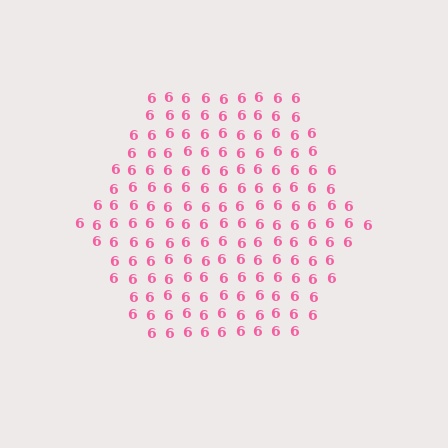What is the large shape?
The large shape is a hexagon.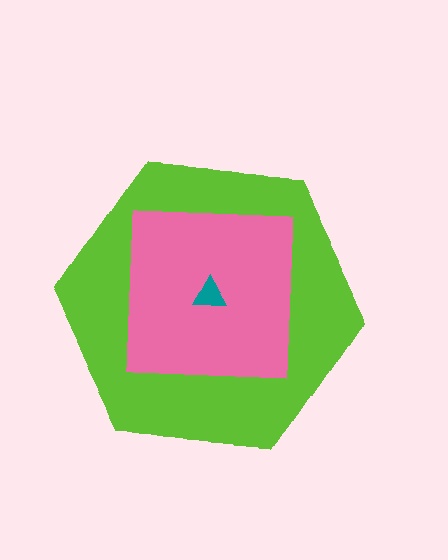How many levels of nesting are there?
3.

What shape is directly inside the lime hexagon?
The pink square.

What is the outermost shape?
The lime hexagon.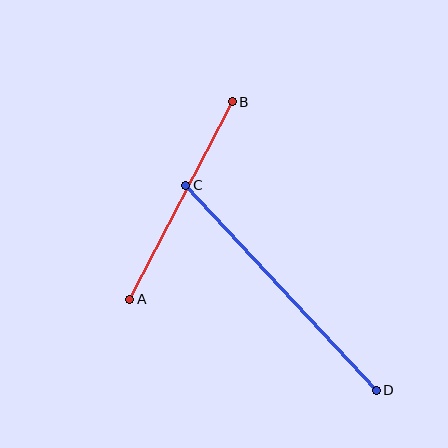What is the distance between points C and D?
The distance is approximately 280 pixels.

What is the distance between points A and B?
The distance is approximately 222 pixels.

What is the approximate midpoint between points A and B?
The midpoint is at approximately (181, 201) pixels.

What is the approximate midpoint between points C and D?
The midpoint is at approximately (281, 288) pixels.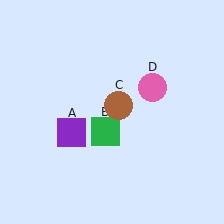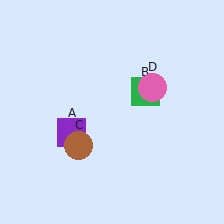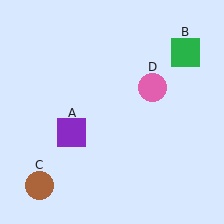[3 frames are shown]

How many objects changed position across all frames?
2 objects changed position: green square (object B), brown circle (object C).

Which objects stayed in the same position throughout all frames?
Purple square (object A) and pink circle (object D) remained stationary.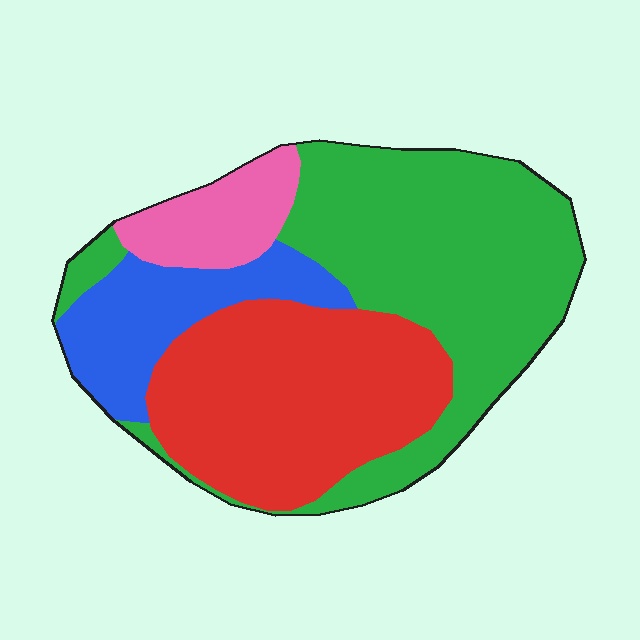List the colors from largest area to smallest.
From largest to smallest: green, red, blue, pink.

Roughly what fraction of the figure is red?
Red covers 33% of the figure.